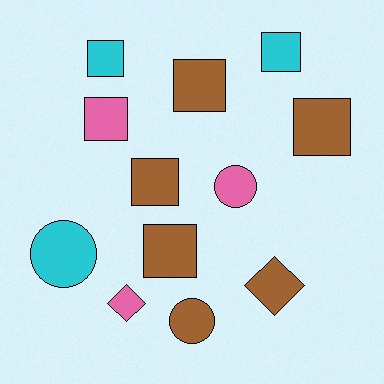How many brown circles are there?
There is 1 brown circle.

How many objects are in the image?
There are 12 objects.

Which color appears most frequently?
Brown, with 6 objects.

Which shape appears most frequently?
Square, with 7 objects.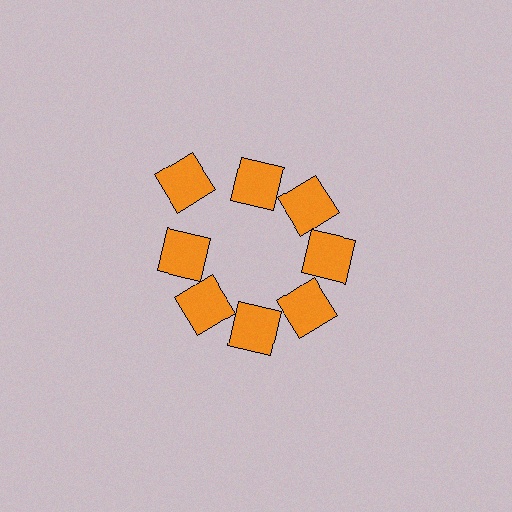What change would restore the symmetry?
The symmetry would be restored by moving it inward, back onto the ring so that all 8 squares sit at equal angles and equal distance from the center.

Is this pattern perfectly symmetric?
No. The 8 orange squares are arranged in a ring, but one element near the 10 o'clock position is pushed outward from the center, breaking the 8-fold rotational symmetry.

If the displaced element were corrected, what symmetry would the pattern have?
It would have 8-fold rotational symmetry — the pattern would map onto itself every 45 degrees.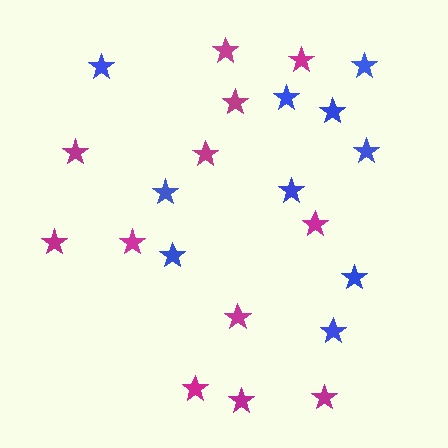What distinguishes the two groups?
There are 2 groups: one group of magenta stars (12) and one group of blue stars (10).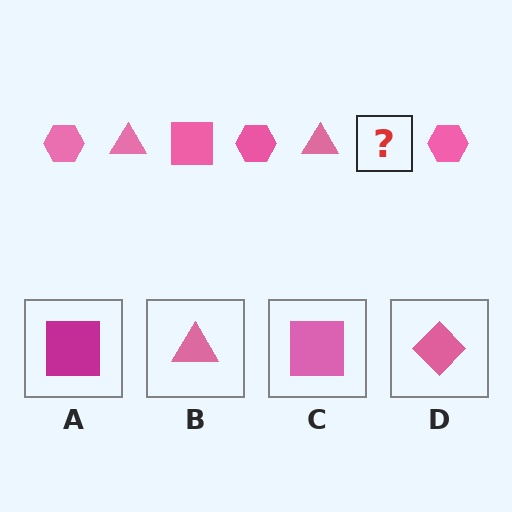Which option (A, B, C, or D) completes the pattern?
C.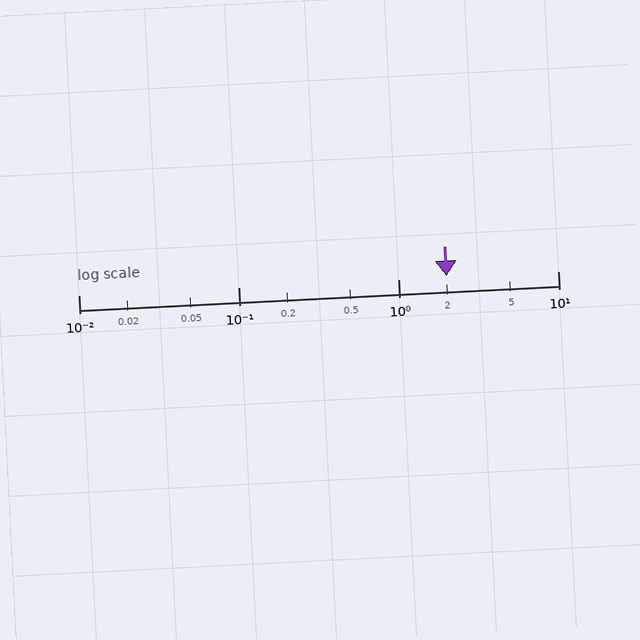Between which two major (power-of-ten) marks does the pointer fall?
The pointer is between 1 and 10.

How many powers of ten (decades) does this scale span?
The scale spans 3 decades, from 0.01 to 10.